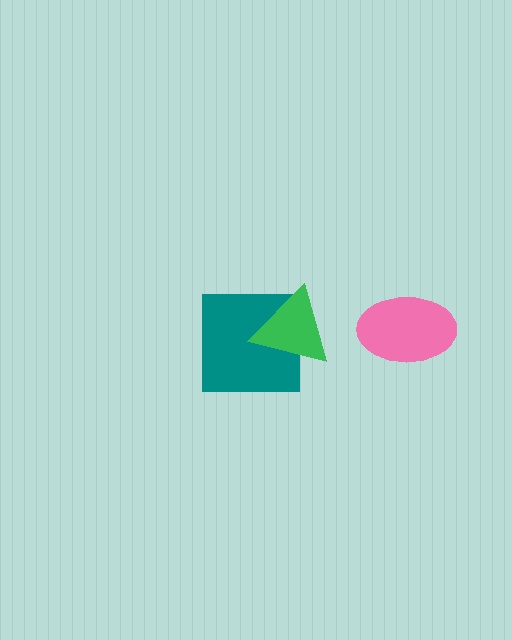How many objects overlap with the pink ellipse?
0 objects overlap with the pink ellipse.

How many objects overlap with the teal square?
1 object overlaps with the teal square.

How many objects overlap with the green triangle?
1 object overlaps with the green triangle.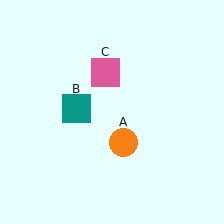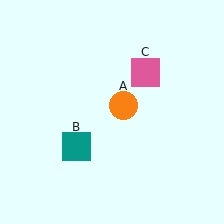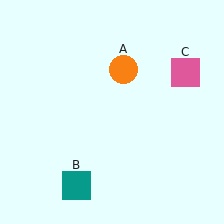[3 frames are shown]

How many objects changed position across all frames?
3 objects changed position: orange circle (object A), teal square (object B), pink square (object C).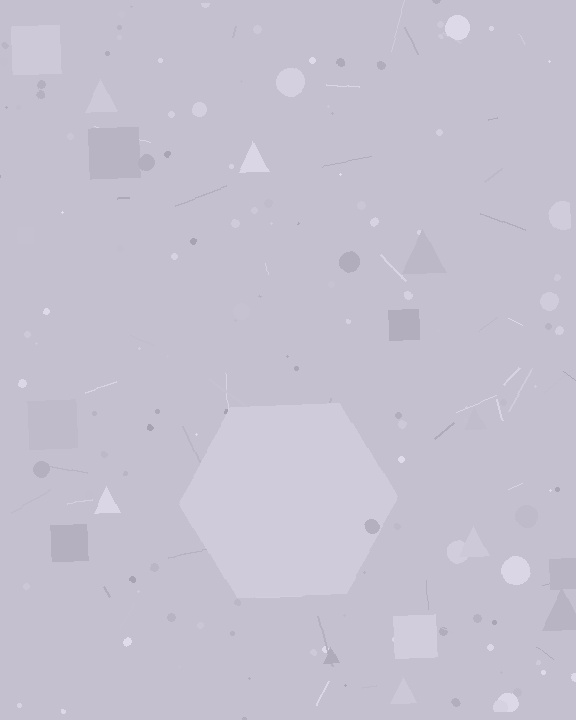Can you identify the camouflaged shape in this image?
The camouflaged shape is a hexagon.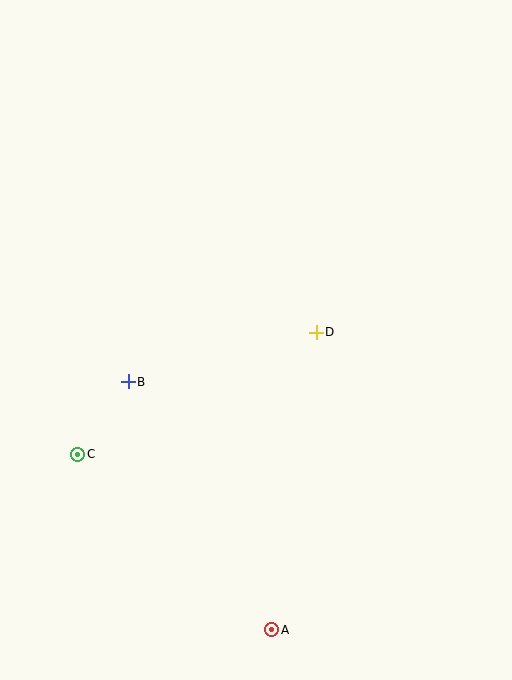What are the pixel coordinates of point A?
Point A is at (272, 630).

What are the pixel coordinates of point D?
Point D is at (316, 332).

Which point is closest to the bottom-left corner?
Point C is closest to the bottom-left corner.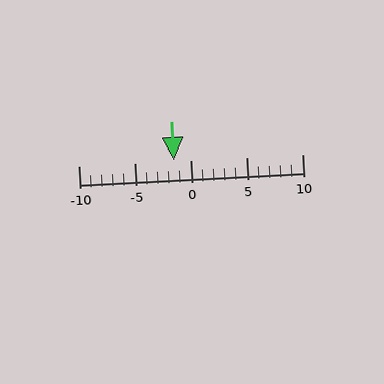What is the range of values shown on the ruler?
The ruler shows values from -10 to 10.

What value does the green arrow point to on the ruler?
The green arrow points to approximately -2.